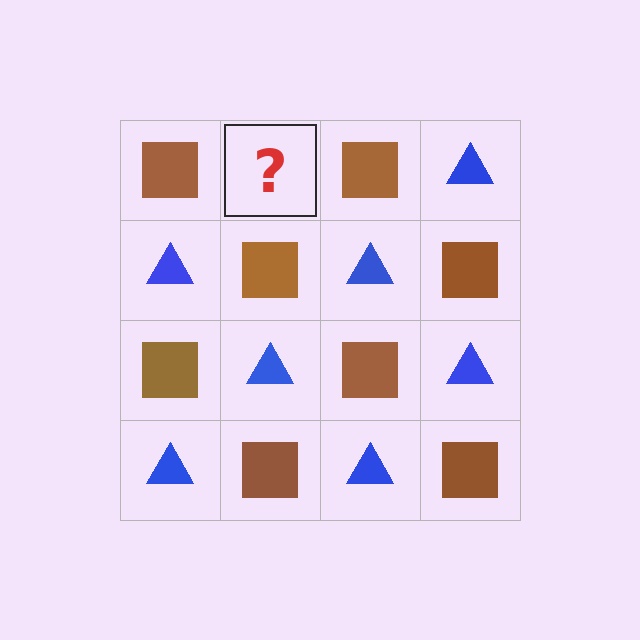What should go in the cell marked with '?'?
The missing cell should contain a blue triangle.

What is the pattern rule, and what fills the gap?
The rule is that it alternates brown square and blue triangle in a checkerboard pattern. The gap should be filled with a blue triangle.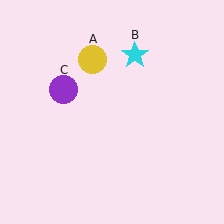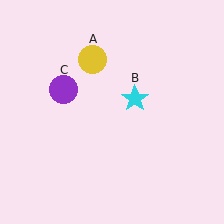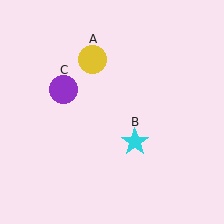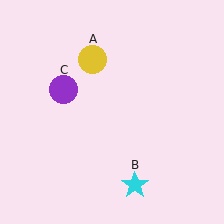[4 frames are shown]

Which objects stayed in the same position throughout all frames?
Yellow circle (object A) and purple circle (object C) remained stationary.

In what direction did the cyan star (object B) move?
The cyan star (object B) moved down.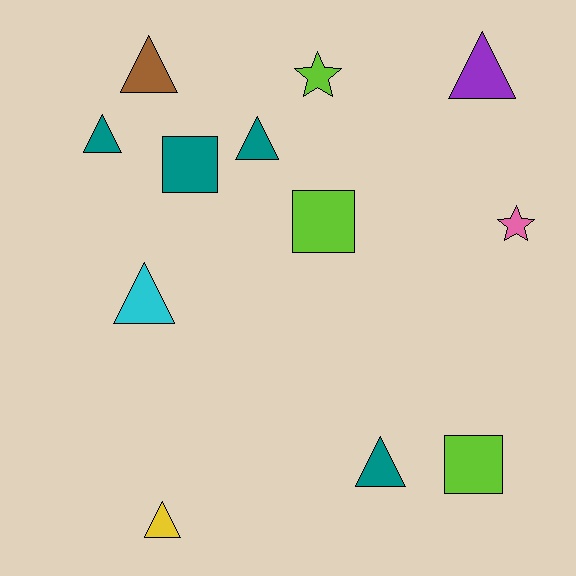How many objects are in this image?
There are 12 objects.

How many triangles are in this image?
There are 7 triangles.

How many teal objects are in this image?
There are 4 teal objects.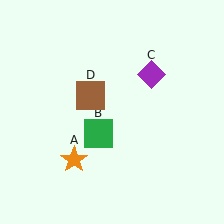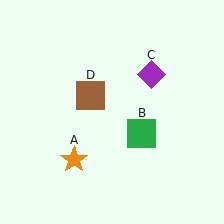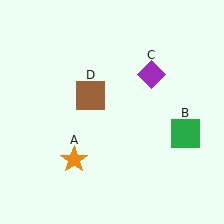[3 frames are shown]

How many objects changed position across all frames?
1 object changed position: green square (object B).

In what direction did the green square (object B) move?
The green square (object B) moved right.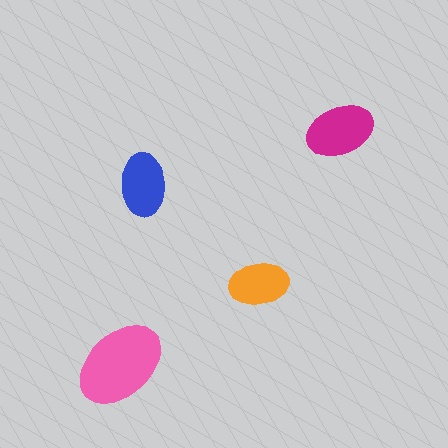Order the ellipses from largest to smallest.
the pink one, the magenta one, the blue one, the orange one.